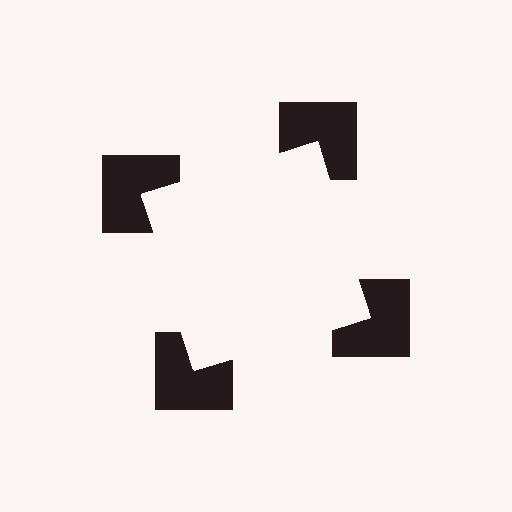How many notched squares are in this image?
There are 4 — one at each vertex of the illusory square.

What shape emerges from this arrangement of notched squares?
An illusory square — its edges are inferred from the aligned wedge cuts in the notched squares, not physically drawn.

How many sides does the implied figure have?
4 sides.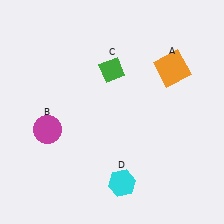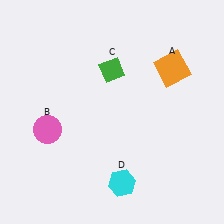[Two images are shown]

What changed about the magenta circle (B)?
In Image 1, B is magenta. In Image 2, it changed to pink.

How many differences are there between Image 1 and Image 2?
There is 1 difference between the two images.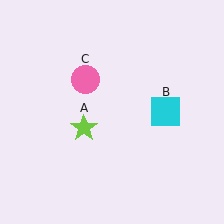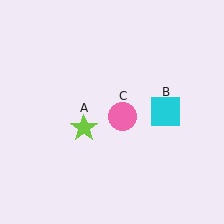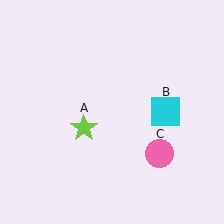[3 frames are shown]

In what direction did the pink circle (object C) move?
The pink circle (object C) moved down and to the right.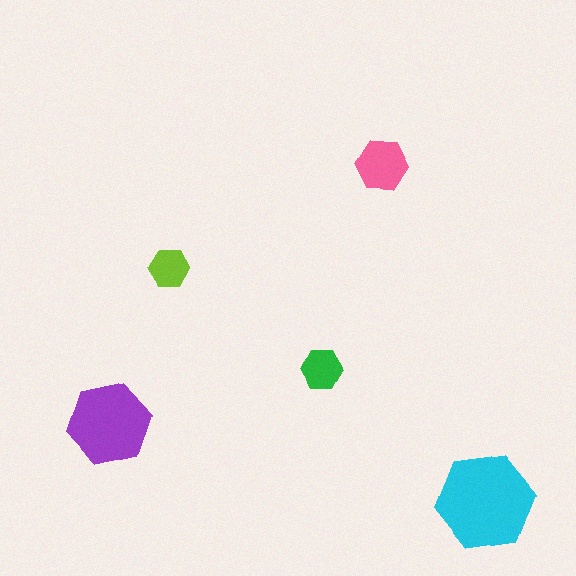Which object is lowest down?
The cyan hexagon is bottommost.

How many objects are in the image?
There are 5 objects in the image.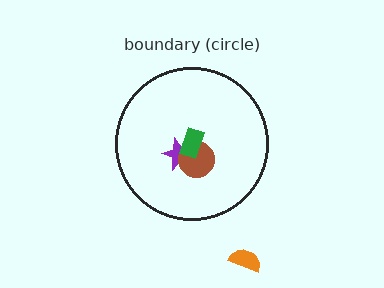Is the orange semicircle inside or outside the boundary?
Outside.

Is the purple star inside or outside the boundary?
Inside.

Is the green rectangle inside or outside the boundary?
Inside.